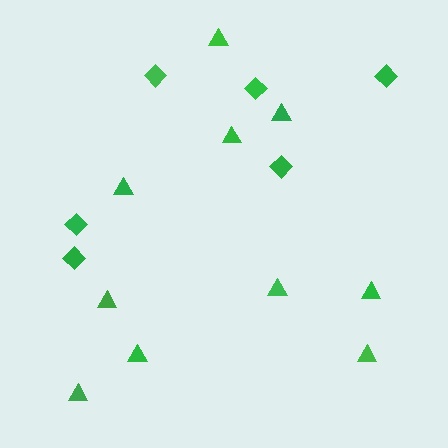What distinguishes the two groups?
There are 2 groups: one group of triangles (10) and one group of diamonds (6).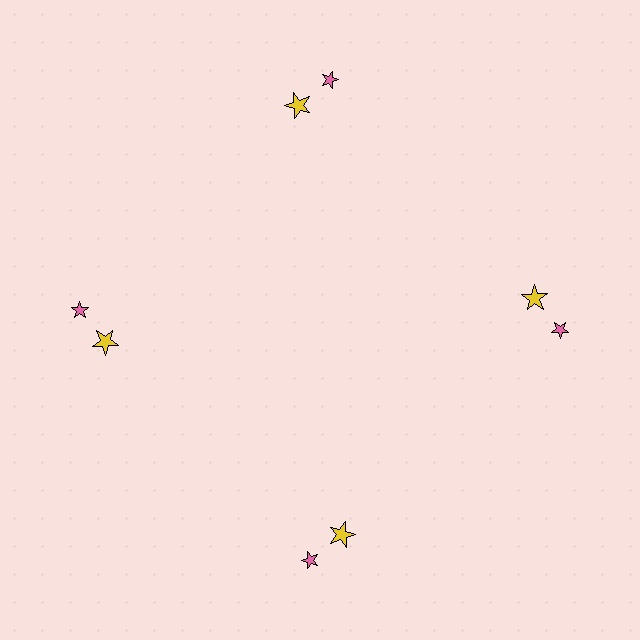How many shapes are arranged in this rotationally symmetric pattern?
There are 8 shapes, arranged in 4 groups of 2.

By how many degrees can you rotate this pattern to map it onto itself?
The pattern maps onto itself every 90 degrees of rotation.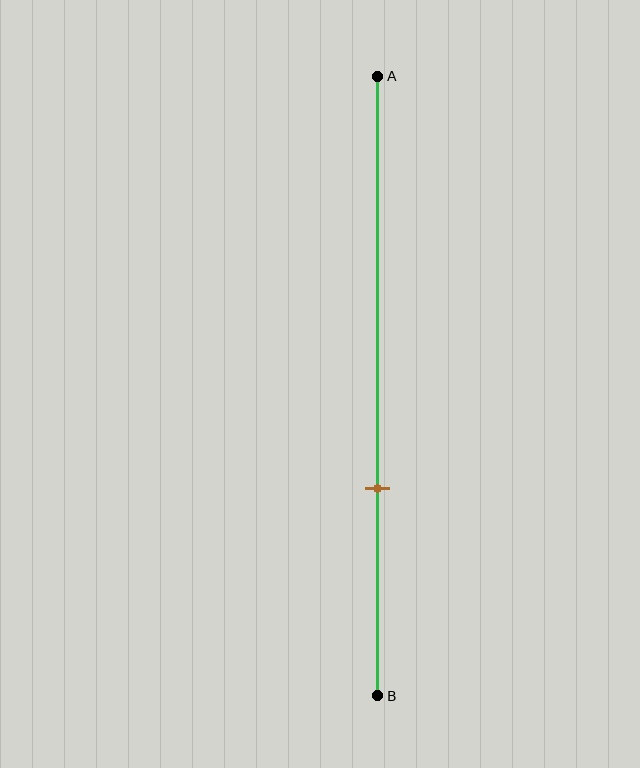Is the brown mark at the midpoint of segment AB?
No, the mark is at about 65% from A, not at the 50% midpoint.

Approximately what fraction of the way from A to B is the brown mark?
The brown mark is approximately 65% of the way from A to B.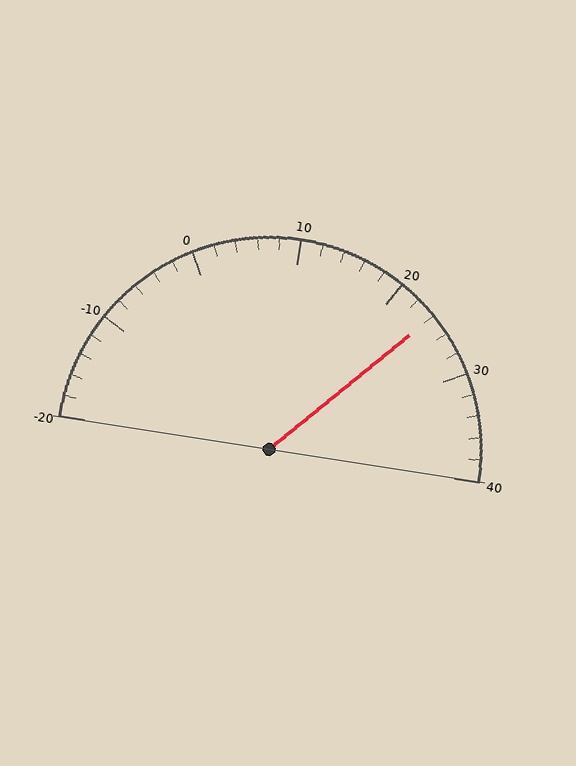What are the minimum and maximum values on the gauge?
The gauge ranges from -20 to 40.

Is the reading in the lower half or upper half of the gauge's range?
The reading is in the upper half of the range (-20 to 40).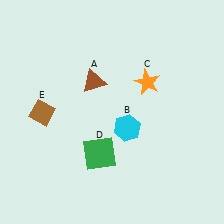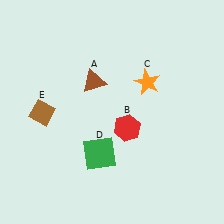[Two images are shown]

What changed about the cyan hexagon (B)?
In Image 1, B is cyan. In Image 2, it changed to red.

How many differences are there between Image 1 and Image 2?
There is 1 difference between the two images.